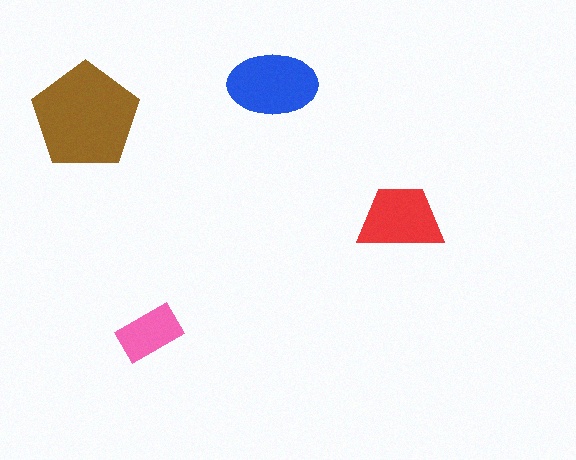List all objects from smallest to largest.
The pink rectangle, the red trapezoid, the blue ellipse, the brown pentagon.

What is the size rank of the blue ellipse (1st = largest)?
2nd.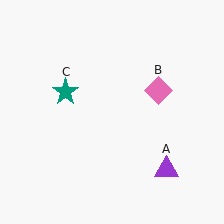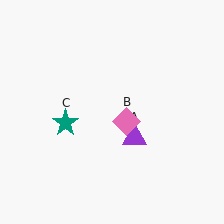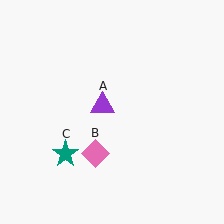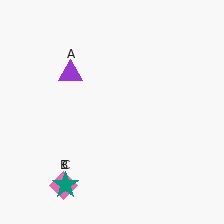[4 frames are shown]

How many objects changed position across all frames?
3 objects changed position: purple triangle (object A), pink diamond (object B), teal star (object C).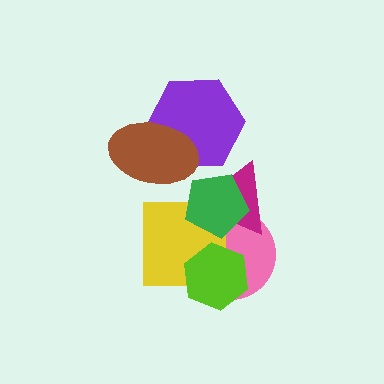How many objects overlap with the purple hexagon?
1 object overlaps with the purple hexagon.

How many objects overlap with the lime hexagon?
2 objects overlap with the lime hexagon.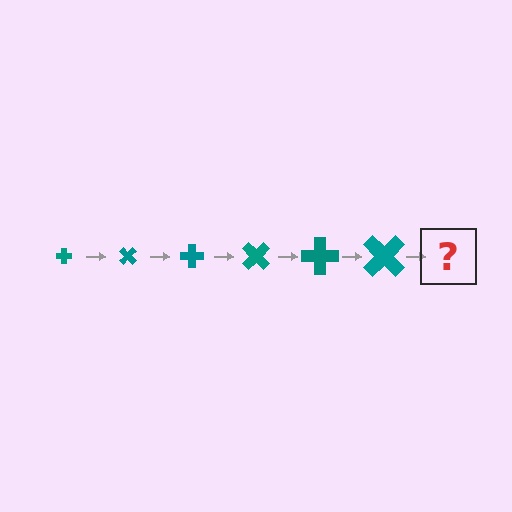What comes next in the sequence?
The next element should be a cross, larger than the previous one and rotated 270 degrees from the start.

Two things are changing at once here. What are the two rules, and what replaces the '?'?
The two rules are that the cross grows larger each step and it rotates 45 degrees each step. The '?' should be a cross, larger than the previous one and rotated 270 degrees from the start.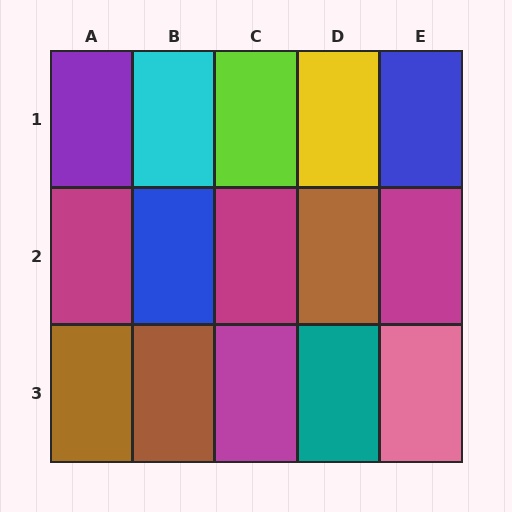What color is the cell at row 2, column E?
Magenta.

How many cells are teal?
1 cell is teal.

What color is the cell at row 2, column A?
Magenta.